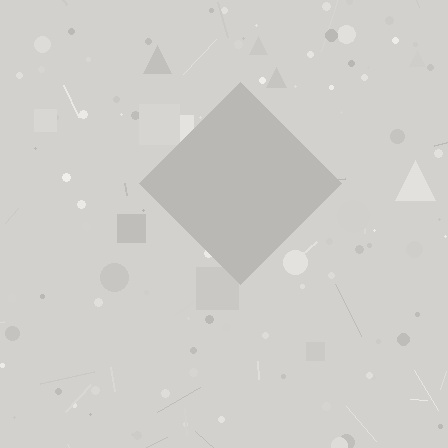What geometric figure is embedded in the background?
A diamond is embedded in the background.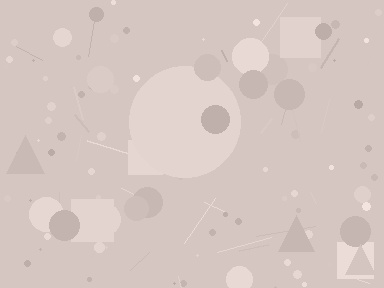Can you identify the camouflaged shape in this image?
The camouflaged shape is a circle.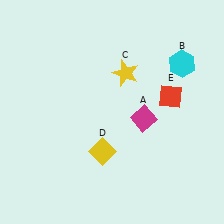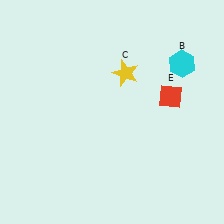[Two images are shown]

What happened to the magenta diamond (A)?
The magenta diamond (A) was removed in Image 2. It was in the bottom-right area of Image 1.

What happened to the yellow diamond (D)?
The yellow diamond (D) was removed in Image 2. It was in the bottom-left area of Image 1.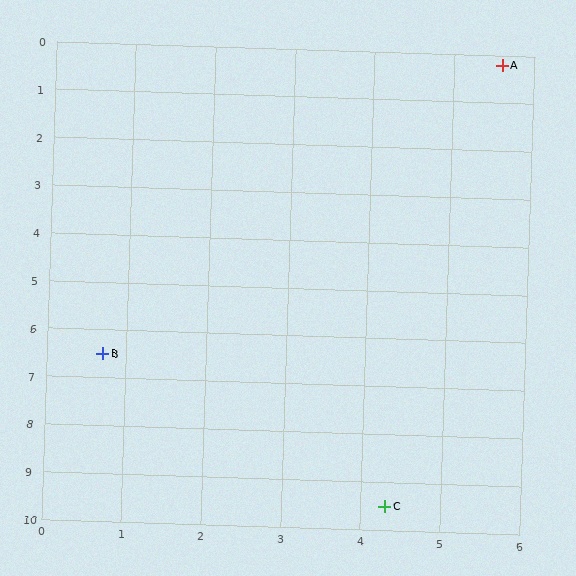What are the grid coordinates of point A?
Point A is at approximately (5.6, 0.2).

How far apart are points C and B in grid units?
Points C and B are about 4.7 grid units apart.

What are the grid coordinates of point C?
Point C is at approximately (4.3, 9.5).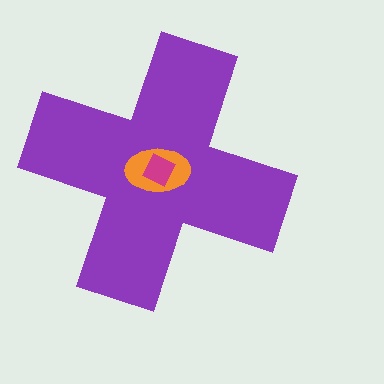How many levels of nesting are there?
3.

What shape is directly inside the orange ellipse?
The magenta diamond.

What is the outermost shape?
The purple cross.